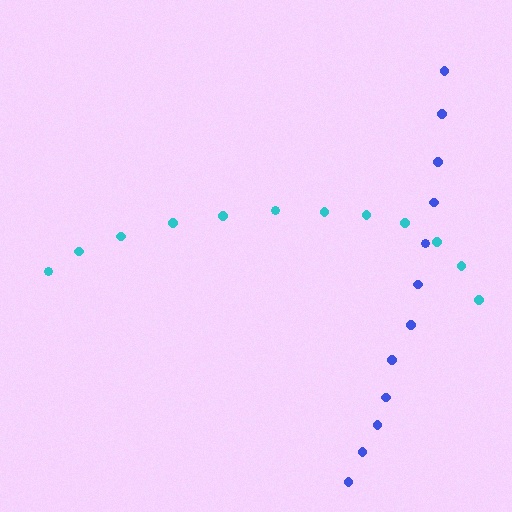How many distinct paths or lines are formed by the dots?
There are 2 distinct paths.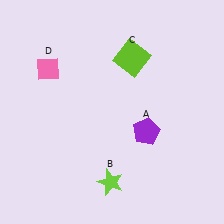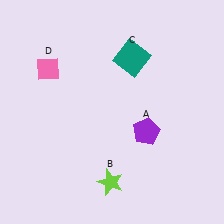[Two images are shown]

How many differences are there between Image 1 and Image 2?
There is 1 difference between the two images.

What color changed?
The square (C) changed from lime in Image 1 to teal in Image 2.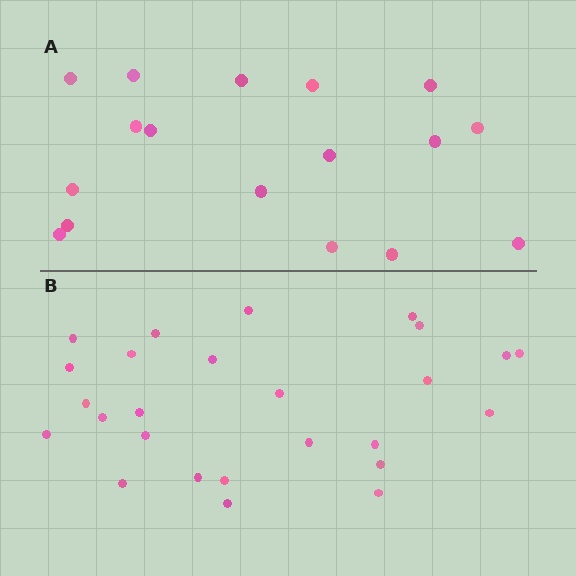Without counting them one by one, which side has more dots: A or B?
Region B (the bottom region) has more dots.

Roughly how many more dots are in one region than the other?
Region B has roughly 8 or so more dots than region A.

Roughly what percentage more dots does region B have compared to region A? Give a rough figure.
About 55% more.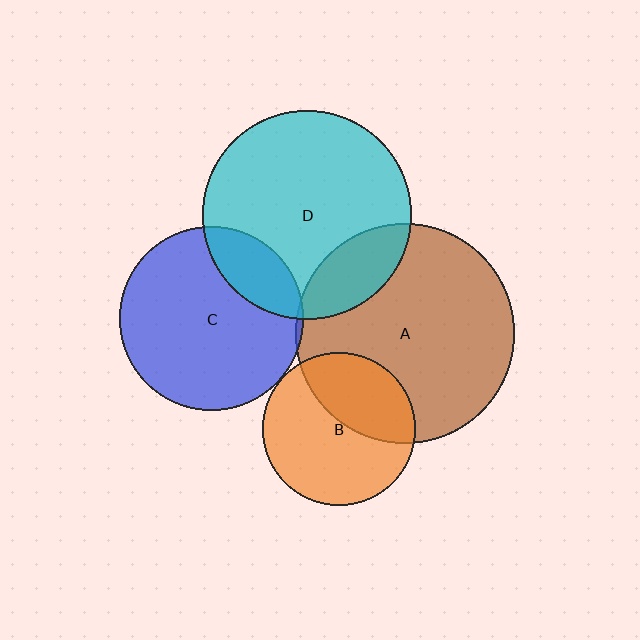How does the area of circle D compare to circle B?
Approximately 1.9 times.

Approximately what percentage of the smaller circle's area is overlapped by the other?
Approximately 5%.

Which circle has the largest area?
Circle A (brown).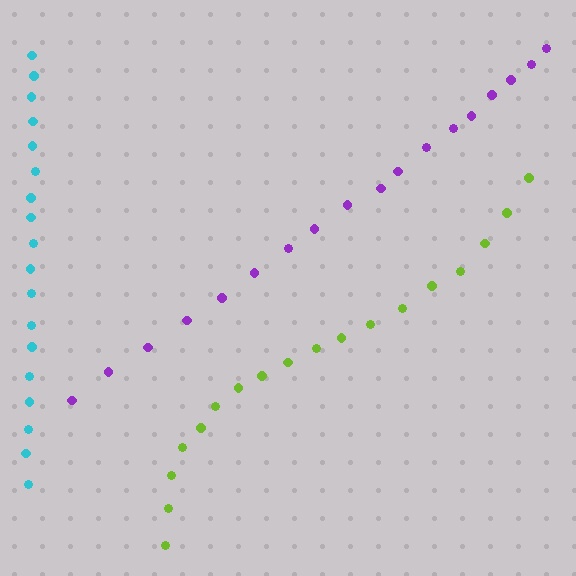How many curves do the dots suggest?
There are 3 distinct paths.